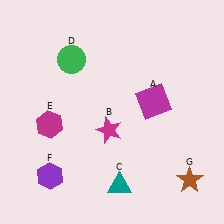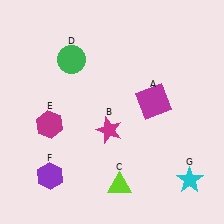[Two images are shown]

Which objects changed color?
C changed from teal to lime. G changed from brown to cyan.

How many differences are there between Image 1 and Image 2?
There are 2 differences between the two images.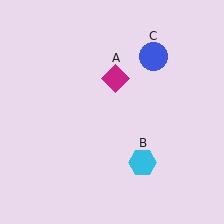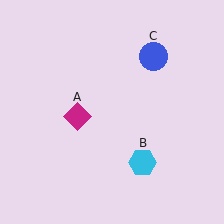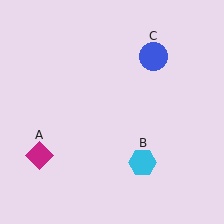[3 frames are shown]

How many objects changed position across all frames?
1 object changed position: magenta diamond (object A).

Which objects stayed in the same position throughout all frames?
Cyan hexagon (object B) and blue circle (object C) remained stationary.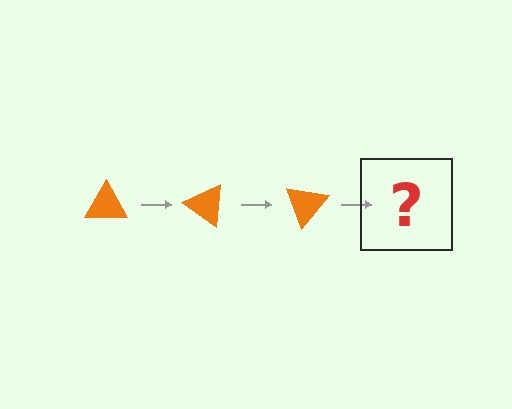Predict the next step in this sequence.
The next step is an orange triangle rotated 105 degrees.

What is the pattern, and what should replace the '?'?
The pattern is that the triangle rotates 35 degrees each step. The '?' should be an orange triangle rotated 105 degrees.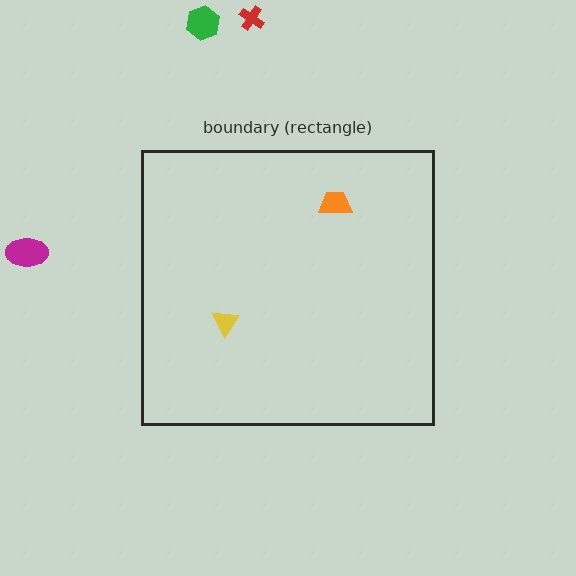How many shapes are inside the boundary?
2 inside, 3 outside.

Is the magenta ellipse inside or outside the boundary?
Outside.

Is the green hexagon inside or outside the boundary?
Outside.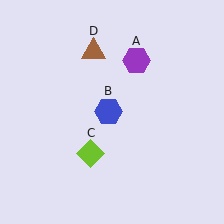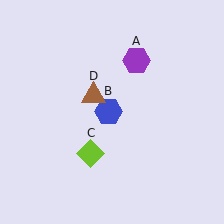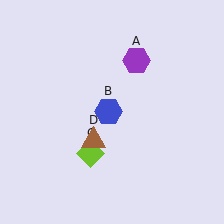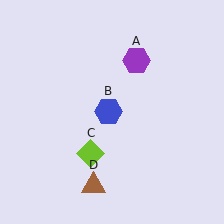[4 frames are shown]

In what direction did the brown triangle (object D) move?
The brown triangle (object D) moved down.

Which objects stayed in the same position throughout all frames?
Purple hexagon (object A) and blue hexagon (object B) and lime diamond (object C) remained stationary.